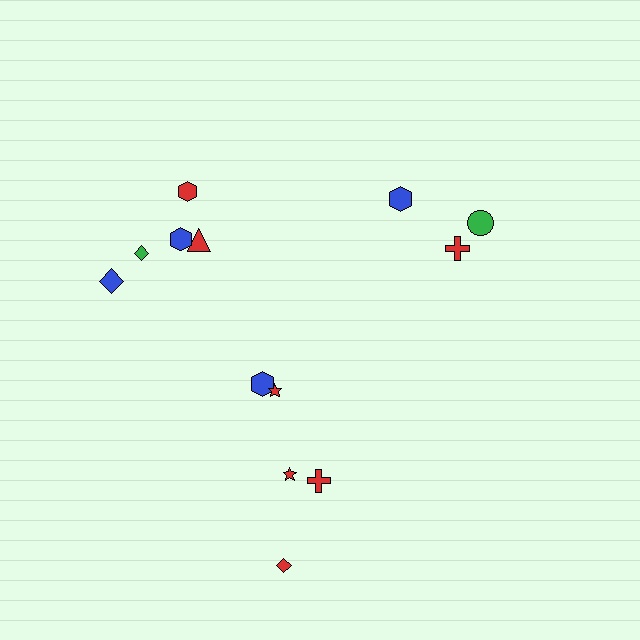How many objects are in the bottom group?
There are 5 objects.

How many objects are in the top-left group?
There are 5 objects.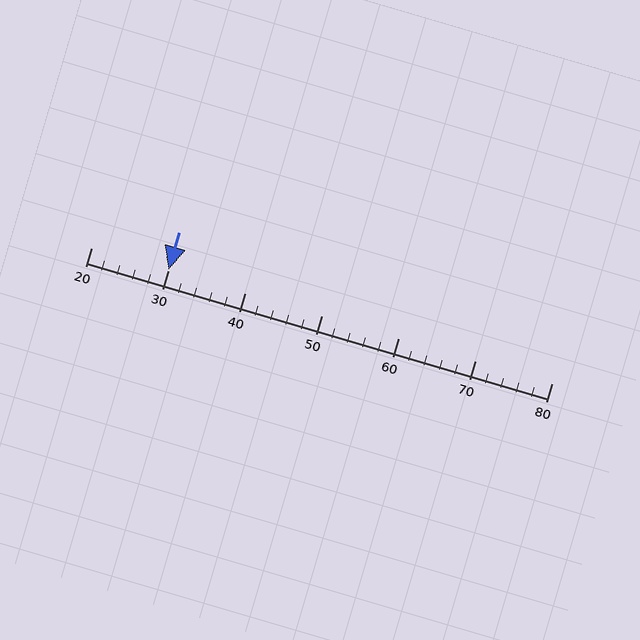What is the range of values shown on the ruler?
The ruler shows values from 20 to 80.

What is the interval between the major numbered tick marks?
The major tick marks are spaced 10 units apart.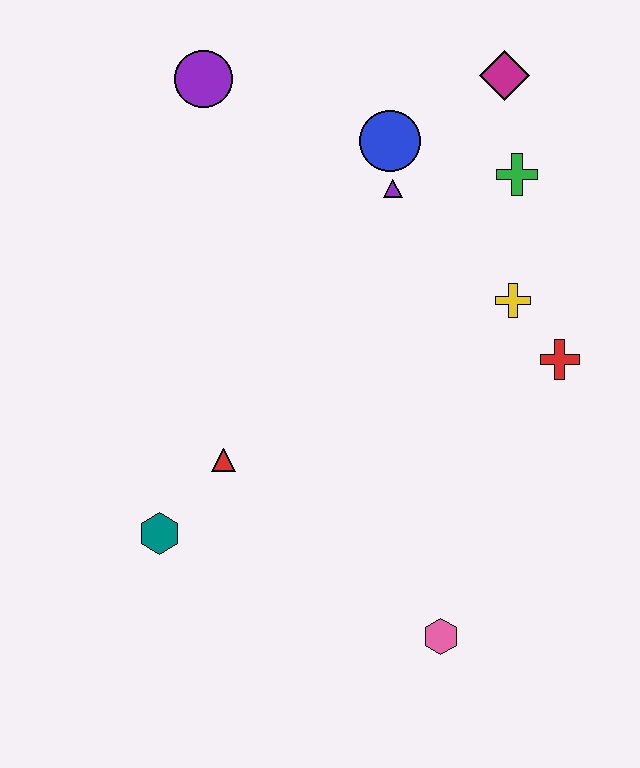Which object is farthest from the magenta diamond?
The teal hexagon is farthest from the magenta diamond.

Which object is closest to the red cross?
The yellow cross is closest to the red cross.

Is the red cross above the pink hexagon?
Yes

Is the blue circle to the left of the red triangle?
No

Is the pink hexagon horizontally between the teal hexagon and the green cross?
Yes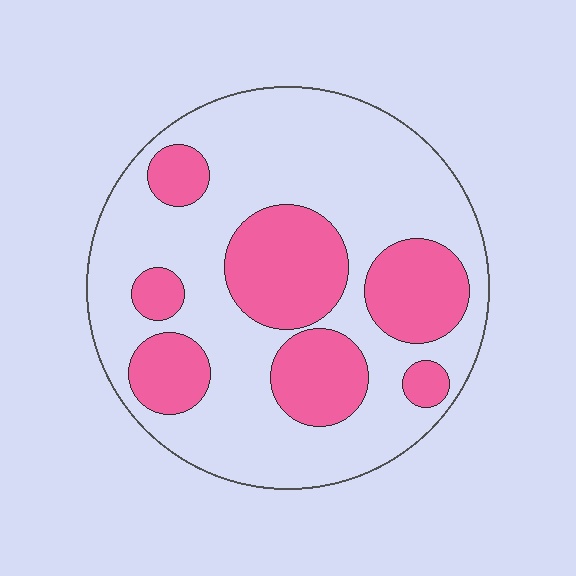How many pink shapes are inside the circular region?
7.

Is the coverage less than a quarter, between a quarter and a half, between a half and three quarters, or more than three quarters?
Between a quarter and a half.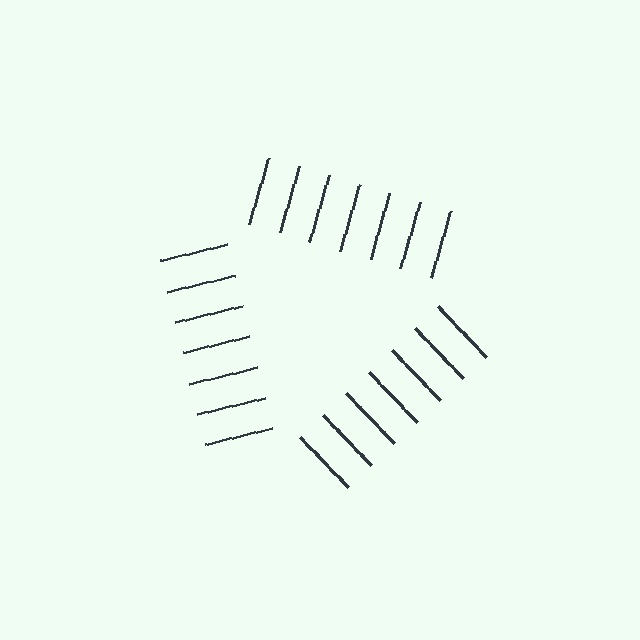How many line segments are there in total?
21 — 7 along each of the 3 edges.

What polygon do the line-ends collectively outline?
An illusory triangle — the line segments terminate on its edges but no continuous stroke is drawn.